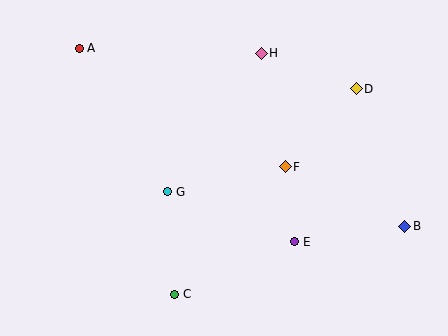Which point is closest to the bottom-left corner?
Point C is closest to the bottom-left corner.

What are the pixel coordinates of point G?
Point G is at (168, 192).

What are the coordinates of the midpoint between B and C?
The midpoint between B and C is at (290, 260).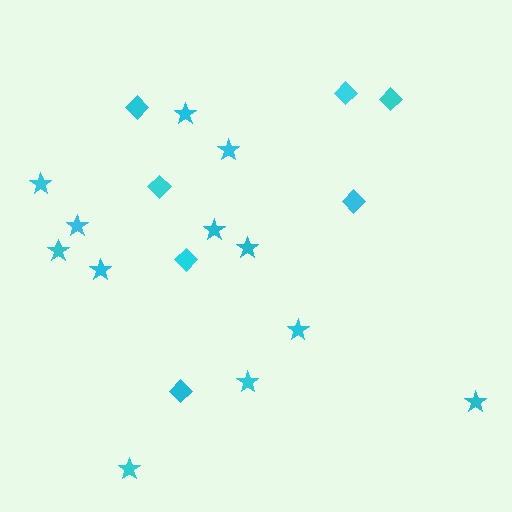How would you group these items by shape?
There are 2 groups: one group of diamonds (7) and one group of stars (12).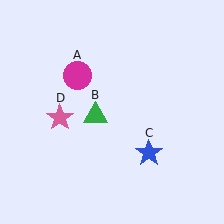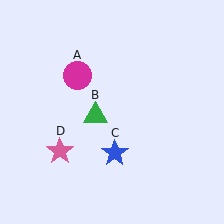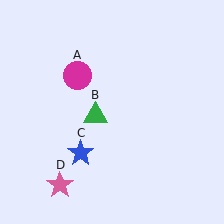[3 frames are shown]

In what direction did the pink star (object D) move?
The pink star (object D) moved down.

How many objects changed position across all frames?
2 objects changed position: blue star (object C), pink star (object D).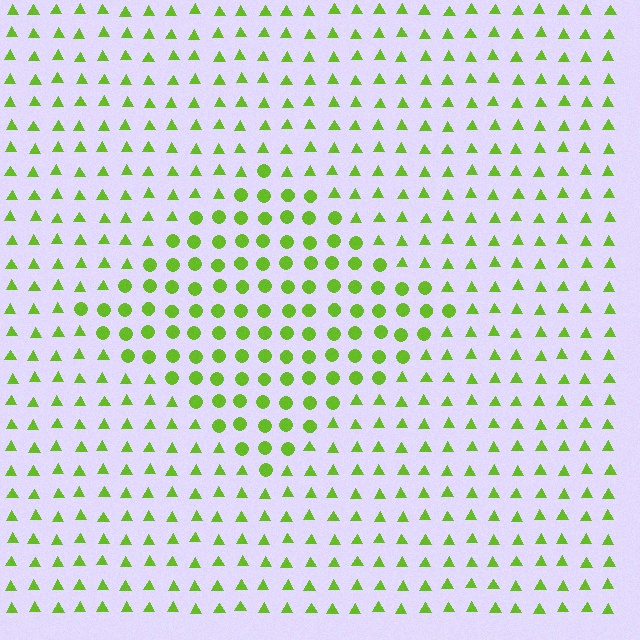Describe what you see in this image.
The image is filled with small lime elements arranged in a uniform grid. A diamond-shaped region contains circles, while the surrounding area contains triangles. The boundary is defined purely by the change in element shape.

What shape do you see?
I see a diamond.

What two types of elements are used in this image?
The image uses circles inside the diamond region and triangles outside it.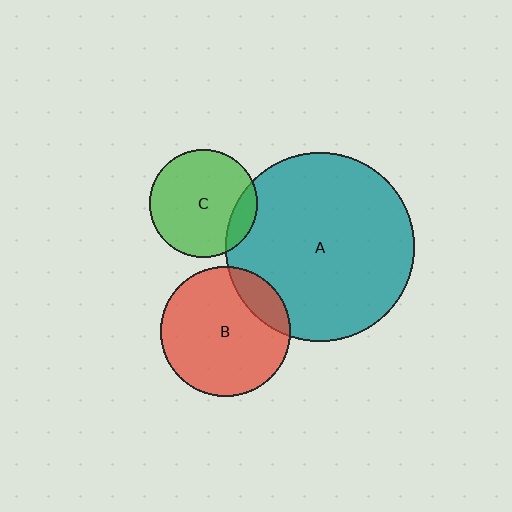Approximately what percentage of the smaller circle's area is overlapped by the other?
Approximately 15%.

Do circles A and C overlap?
Yes.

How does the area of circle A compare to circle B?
Approximately 2.1 times.